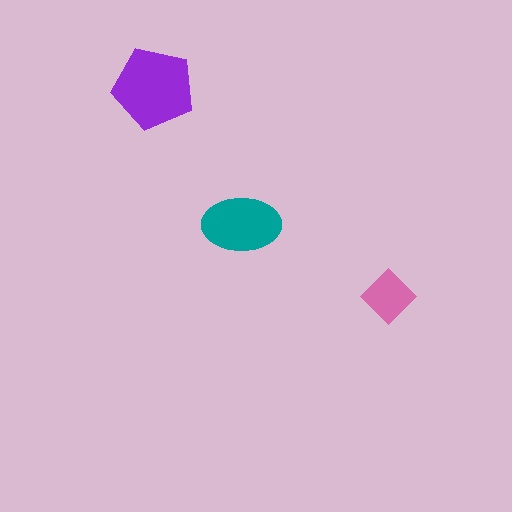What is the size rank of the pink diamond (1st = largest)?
3rd.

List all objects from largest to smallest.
The purple pentagon, the teal ellipse, the pink diamond.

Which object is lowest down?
The pink diamond is bottommost.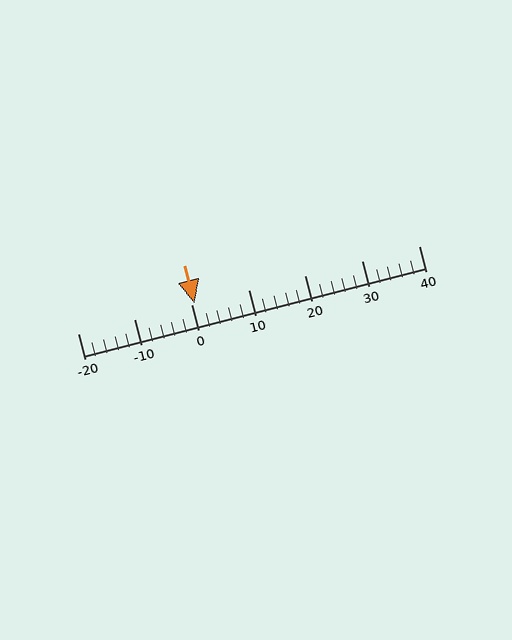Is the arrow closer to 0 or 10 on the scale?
The arrow is closer to 0.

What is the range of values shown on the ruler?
The ruler shows values from -20 to 40.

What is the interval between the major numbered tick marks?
The major tick marks are spaced 10 units apart.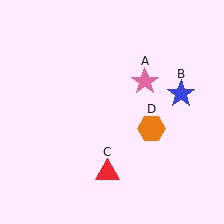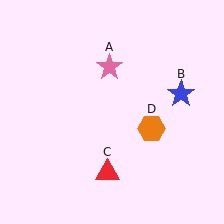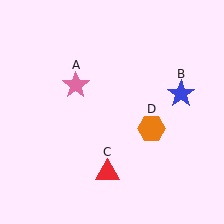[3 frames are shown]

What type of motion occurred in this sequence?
The pink star (object A) rotated counterclockwise around the center of the scene.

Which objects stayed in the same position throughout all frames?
Blue star (object B) and red triangle (object C) and orange hexagon (object D) remained stationary.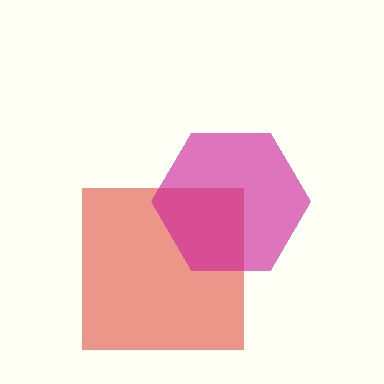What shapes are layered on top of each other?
The layered shapes are: a red square, a magenta hexagon.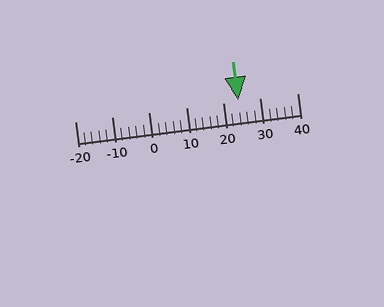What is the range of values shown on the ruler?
The ruler shows values from -20 to 40.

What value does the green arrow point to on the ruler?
The green arrow points to approximately 24.